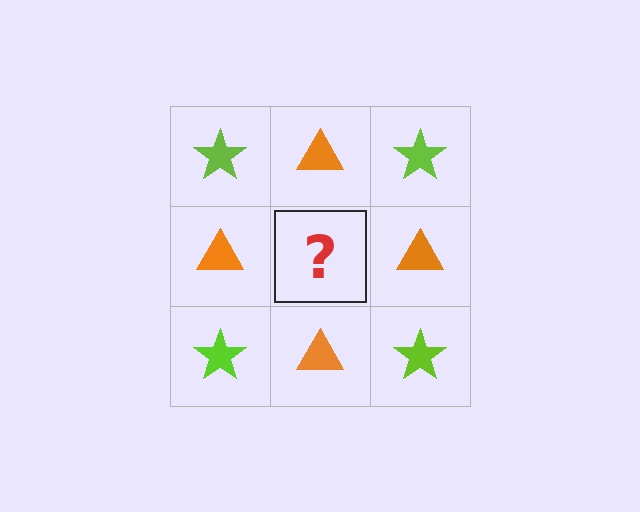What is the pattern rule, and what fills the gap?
The rule is that it alternates lime star and orange triangle in a checkerboard pattern. The gap should be filled with a lime star.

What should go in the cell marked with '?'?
The missing cell should contain a lime star.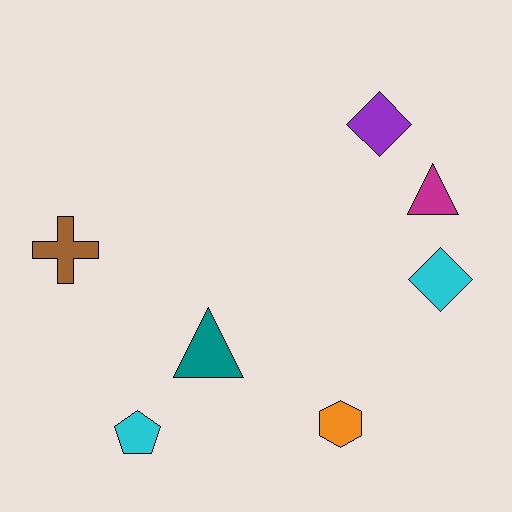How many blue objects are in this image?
There are no blue objects.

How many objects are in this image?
There are 7 objects.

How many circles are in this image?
There are no circles.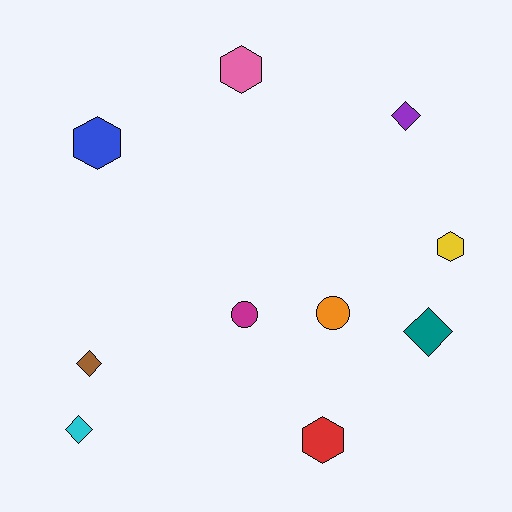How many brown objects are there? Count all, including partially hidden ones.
There is 1 brown object.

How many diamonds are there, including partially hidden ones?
There are 4 diamonds.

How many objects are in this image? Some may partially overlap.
There are 10 objects.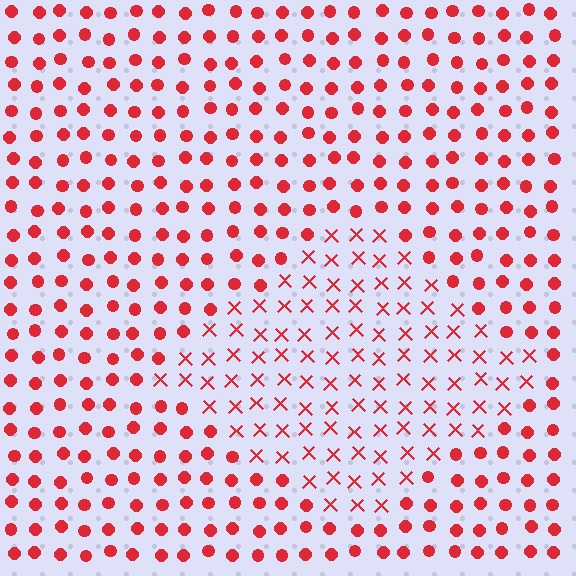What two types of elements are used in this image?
The image uses X marks inside the diamond region and circles outside it.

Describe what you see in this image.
The image is filled with small red elements arranged in a uniform grid. A diamond-shaped region contains X marks, while the surrounding area contains circles. The boundary is defined purely by the change in element shape.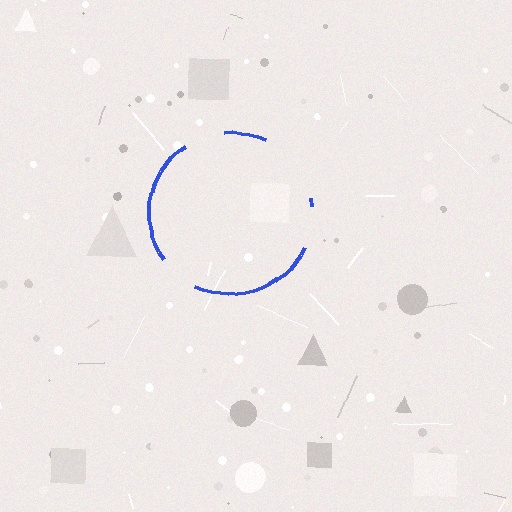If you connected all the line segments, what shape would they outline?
They would outline a circle.